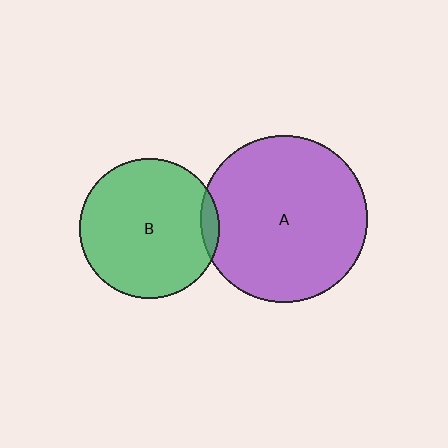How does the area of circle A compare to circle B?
Approximately 1.4 times.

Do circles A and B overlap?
Yes.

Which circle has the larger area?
Circle A (purple).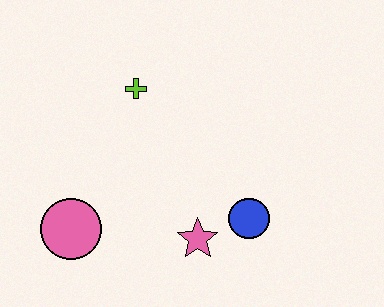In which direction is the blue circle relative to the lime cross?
The blue circle is below the lime cross.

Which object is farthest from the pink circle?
The blue circle is farthest from the pink circle.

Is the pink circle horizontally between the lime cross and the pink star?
No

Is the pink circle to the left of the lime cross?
Yes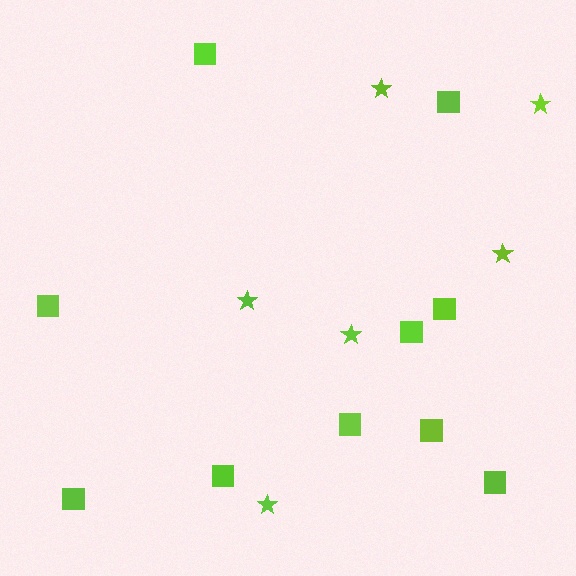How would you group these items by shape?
There are 2 groups: one group of squares (10) and one group of stars (6).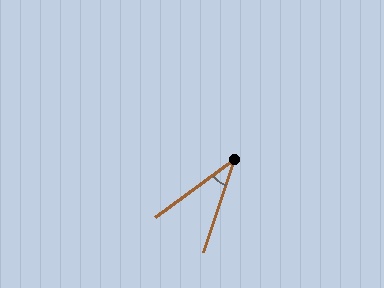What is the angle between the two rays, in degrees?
Approximately 35 degrees.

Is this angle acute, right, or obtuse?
It is acute.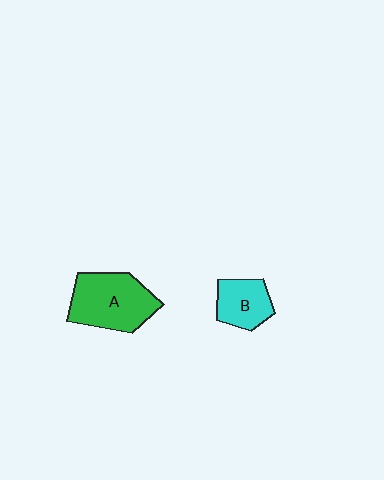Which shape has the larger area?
Shape A (green).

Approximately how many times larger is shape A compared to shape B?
Approximately 1.8 times.